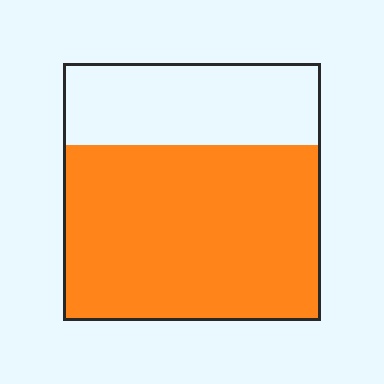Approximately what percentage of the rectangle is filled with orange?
Approximately 70%.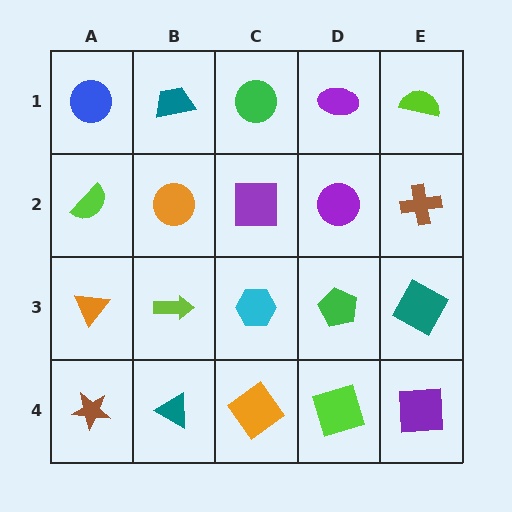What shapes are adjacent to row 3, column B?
An orange circle (row 2, column B), a teal triangle (row 4, column B), an orange triangle (row 3, column A), a cyan hexagon (row 3, column C).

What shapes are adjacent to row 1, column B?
An orange circle (row 2, column B), a blue circle (row 1, column A), a green circle (row 1, column C).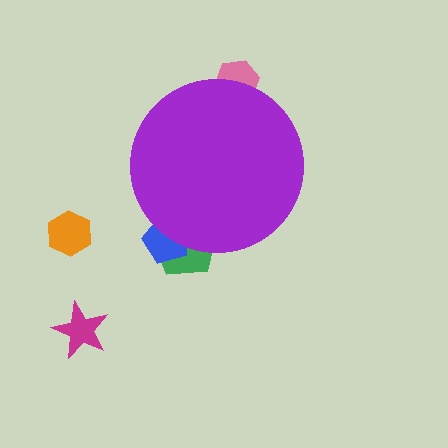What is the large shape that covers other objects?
A purple circle.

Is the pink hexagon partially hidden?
Yes, the pink hexagon is partially hidden behind the purple circle.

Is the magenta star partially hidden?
No, the magenta star is fully visible.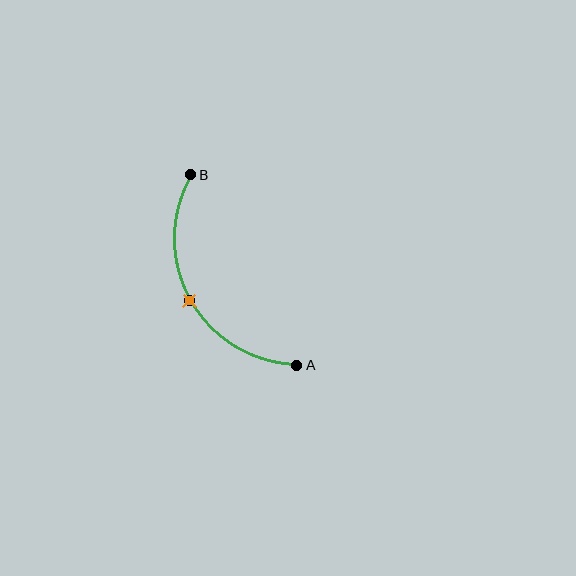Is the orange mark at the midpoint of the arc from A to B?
Yes. The orange mark lies on the arc at equal arc-length from both A and B — it is the arc midpoint.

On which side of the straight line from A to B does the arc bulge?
The arc bulges to the left of the straight line connecting A and B.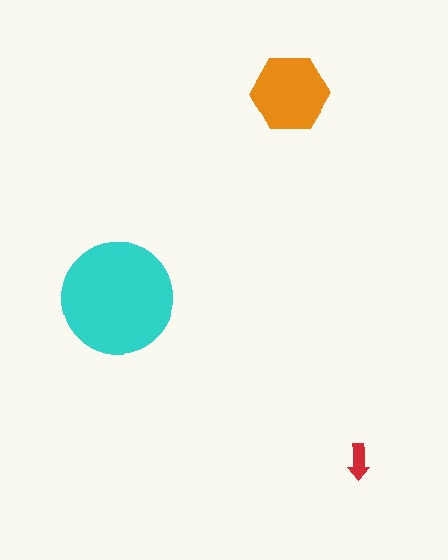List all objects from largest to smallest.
The cyan circle, the orange hexagon, the red arrow.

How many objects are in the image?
There are 3 objects in the image.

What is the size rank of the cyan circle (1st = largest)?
1st.